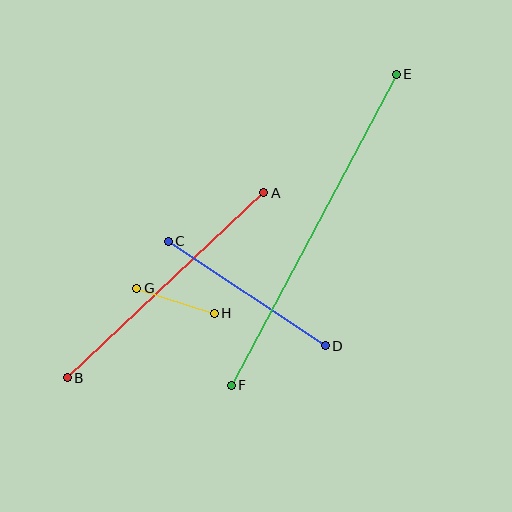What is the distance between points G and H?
The distance is approximately 81 pixels.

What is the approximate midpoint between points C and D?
The midpoint is at approximately (247, 293) pixels.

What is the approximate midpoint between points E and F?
The midpoint is at approximately (314, 230) pixels.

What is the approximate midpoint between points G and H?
The midpoint is at approximately (176, 301) pixels.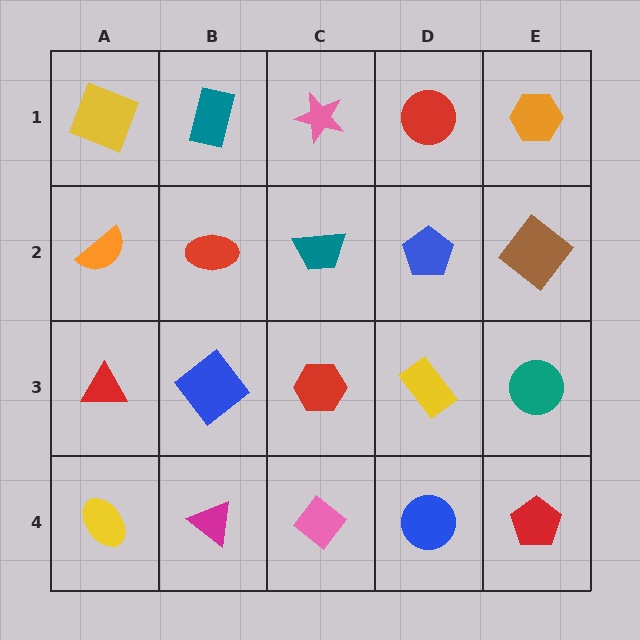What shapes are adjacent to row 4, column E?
A teal circle (row 3, column E), a blue circle (row 4, column D).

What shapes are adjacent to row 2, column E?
An orange hexagon (row 1, column E), a teal circle (row 3, column E), a blue pentagon (row 2, column D).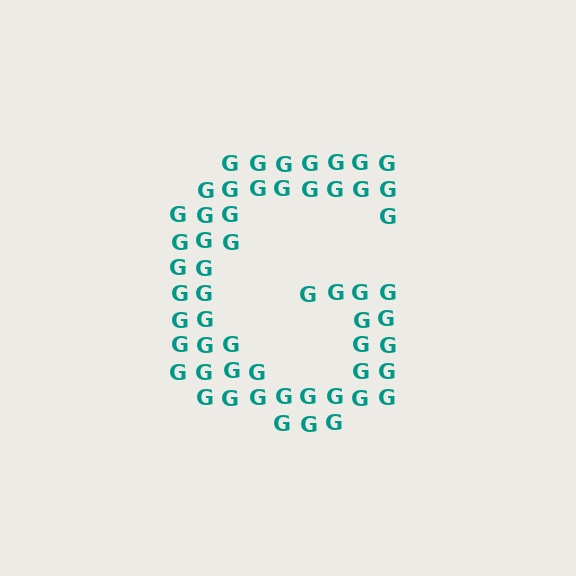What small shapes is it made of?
It is made of small letter G's.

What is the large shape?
The large shape is the letter G.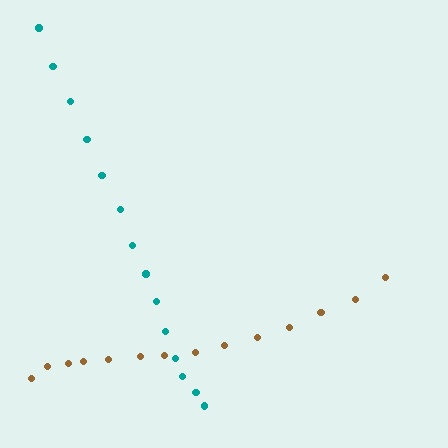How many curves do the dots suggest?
There are 2 distinct paths.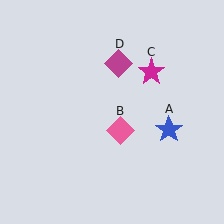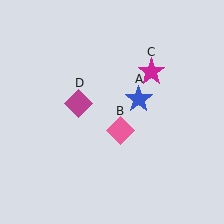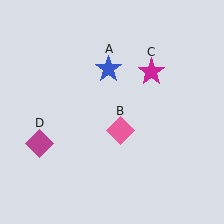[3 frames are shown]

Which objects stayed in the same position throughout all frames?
Pink diamond (object B) and magenta star (object C) remained stationary.